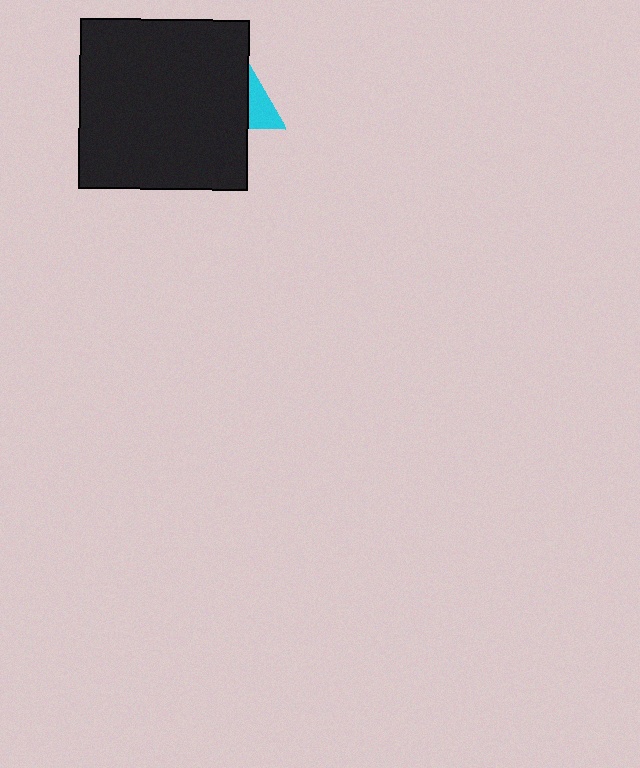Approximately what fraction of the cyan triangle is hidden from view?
Roughly 64% of the cyan triangle is hidden behind the black square.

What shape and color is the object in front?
The object in front is a black square.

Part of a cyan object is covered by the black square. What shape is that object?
It is a triangle.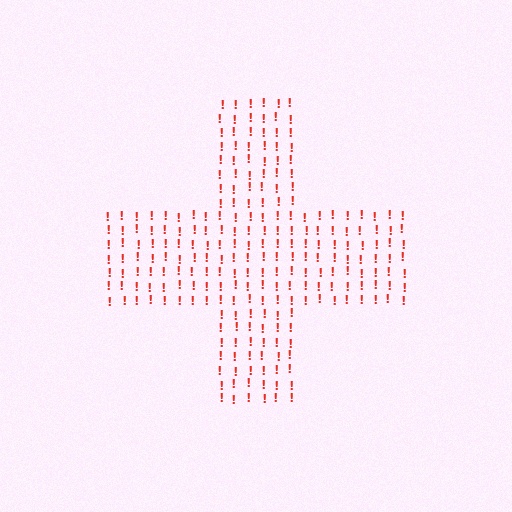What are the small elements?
The small elements are exclamation marks.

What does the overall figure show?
The overall figure shows a cross.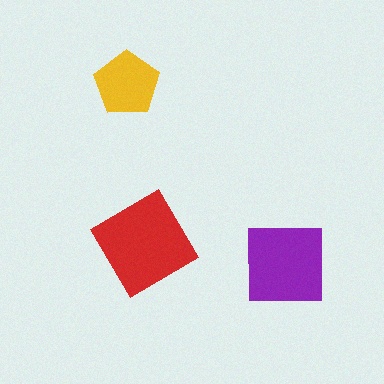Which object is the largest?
The red diamond.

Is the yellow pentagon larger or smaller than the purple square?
Smaller.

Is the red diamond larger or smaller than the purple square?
Larger.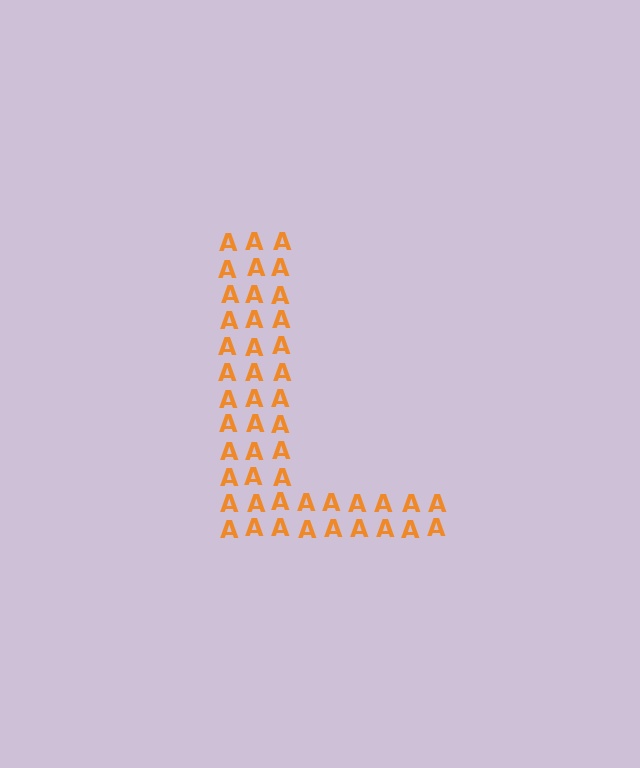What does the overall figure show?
The overall figure shows the letter L.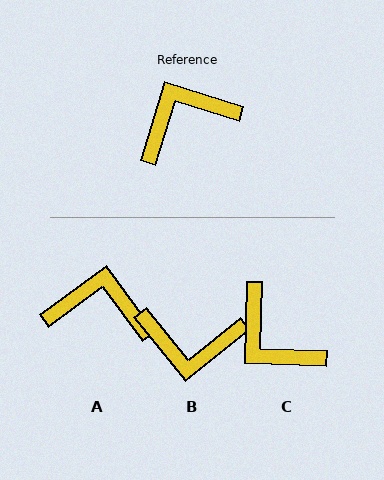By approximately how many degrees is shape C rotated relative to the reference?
Approximately 106 degrees counter-clockwise.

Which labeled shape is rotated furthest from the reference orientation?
B, about 146 degrees away.